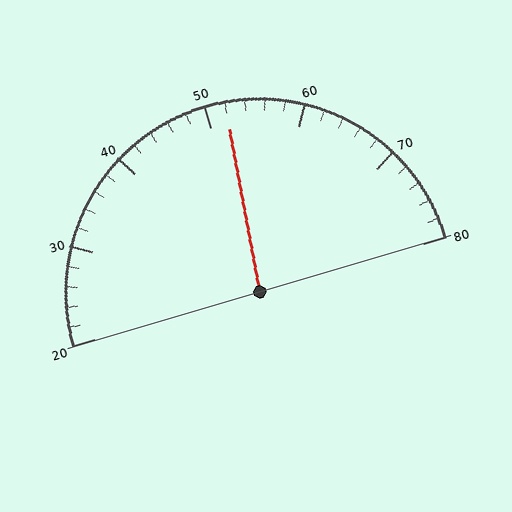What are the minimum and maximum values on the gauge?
The gauge ranges from 20 to 80.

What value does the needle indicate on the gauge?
The needle indicates approximately 52.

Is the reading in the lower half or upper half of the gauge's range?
The reading is in the upper half of the range (20 to 80).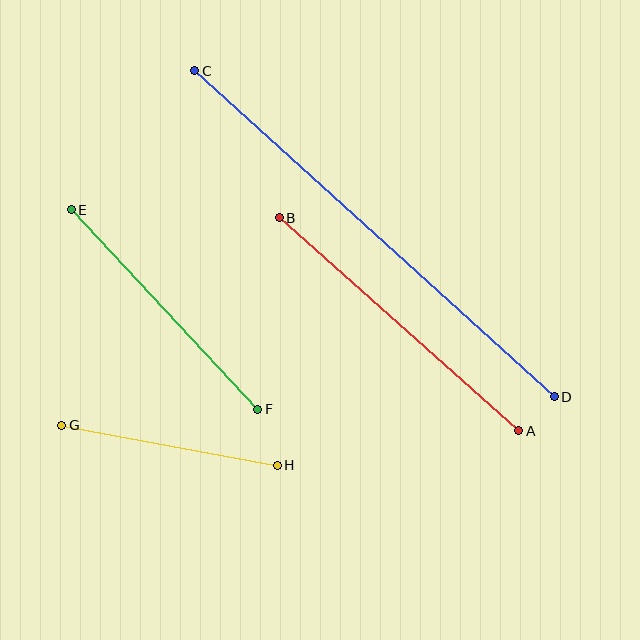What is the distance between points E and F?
The distance is approximately 273 pixels.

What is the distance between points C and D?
The distance is approximately 485 pixels.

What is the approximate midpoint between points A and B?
The midpoint is at approximately (399, 324) pixels.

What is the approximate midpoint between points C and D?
The midpoint is at approximately (375, 234) pixels.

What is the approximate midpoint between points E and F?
The midpoint is at approximately (164, 310) pixels.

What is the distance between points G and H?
The distance is approximately 219 pixels.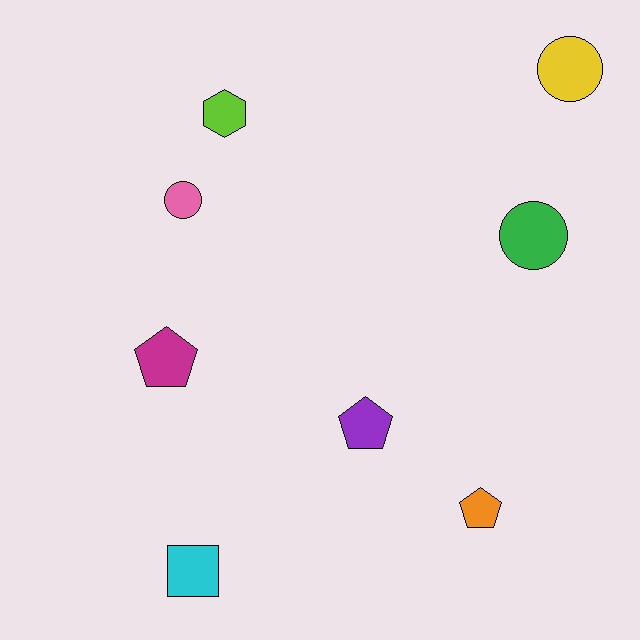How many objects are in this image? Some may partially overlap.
There are 8 objects.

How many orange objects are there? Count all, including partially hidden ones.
There is 1 orange object.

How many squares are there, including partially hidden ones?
There is 1 square.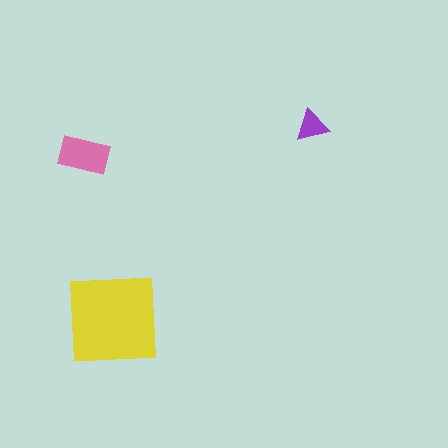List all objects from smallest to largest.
The purple triangle, the pink rectangle, the yellow square.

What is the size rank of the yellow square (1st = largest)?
1st.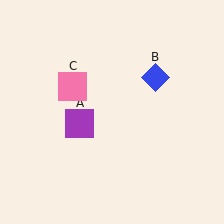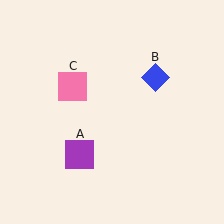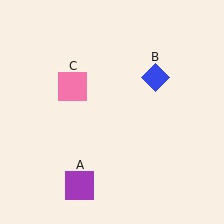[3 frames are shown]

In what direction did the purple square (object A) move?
The purple square (object A) moved down.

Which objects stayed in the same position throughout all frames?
Blue diamond (object B) and pink square (object C) remained stationary.